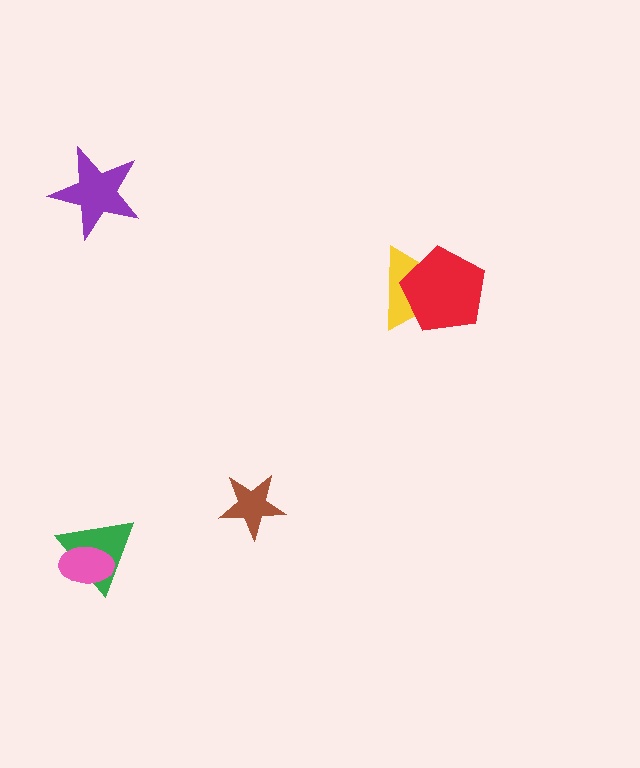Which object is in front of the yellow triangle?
The red pentagon is in front of the yellow triangle.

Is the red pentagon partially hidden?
No, no other shape covers it.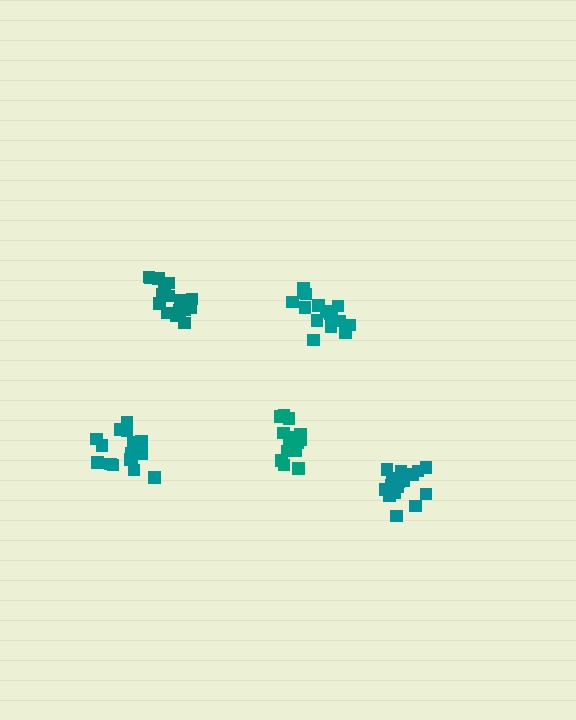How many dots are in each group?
Group 1: 16 dots, Group 2: 16 dots, Group 3: 15 dots, Group 4: 17 dots, Group 5: 18 dots (82 total).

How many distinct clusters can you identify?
There are 5 distinct clusters.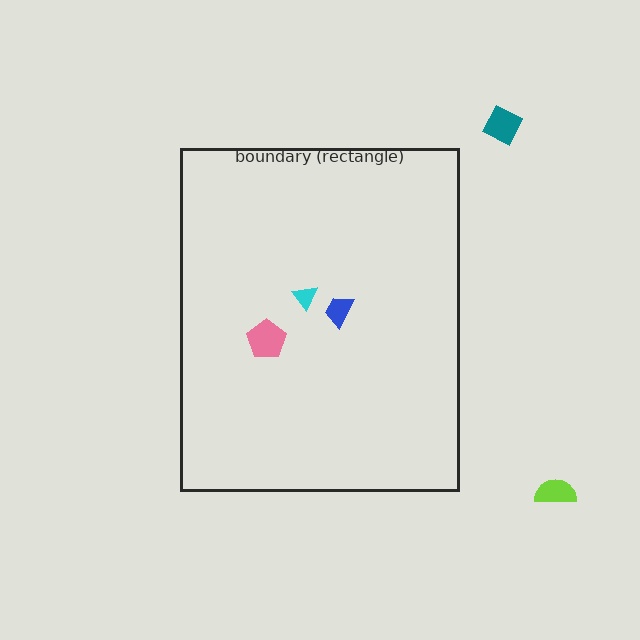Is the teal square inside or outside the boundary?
Outside.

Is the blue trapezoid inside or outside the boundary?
Inside.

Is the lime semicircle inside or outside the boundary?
Outside.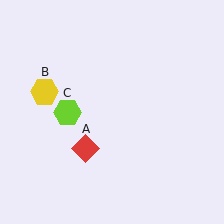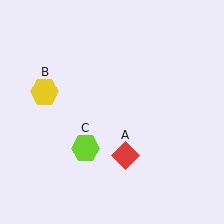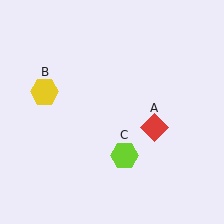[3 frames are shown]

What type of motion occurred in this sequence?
The red diamond (object A), lime hexagon (object C) rotated counterclockwise around the center of the scene.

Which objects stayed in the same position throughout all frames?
Yellow hexagon (object B) remained stationary.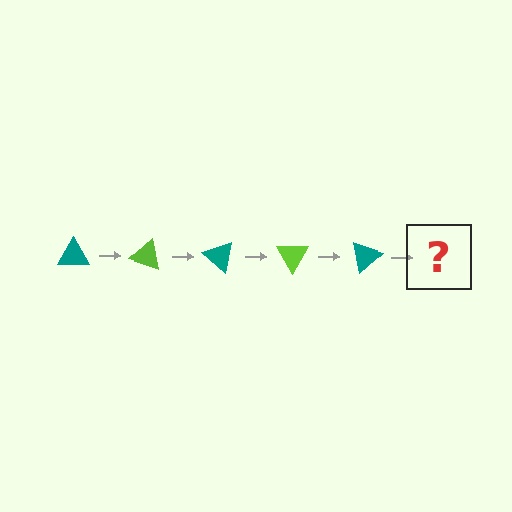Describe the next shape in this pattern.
It should be a lime triangle, rotated 100 degrees from the start.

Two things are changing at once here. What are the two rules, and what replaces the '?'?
The two rules are that it rotates 20 degrees each step and the color cycles through teal and lime. The '?' should be a lime triangle, rotated 100 degrees from the start.